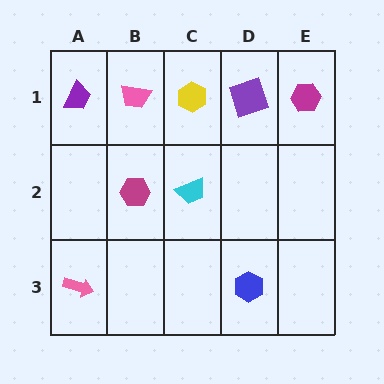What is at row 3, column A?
A pink arrow.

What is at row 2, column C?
A cyan trapezoid.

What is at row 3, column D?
A blue hexagon.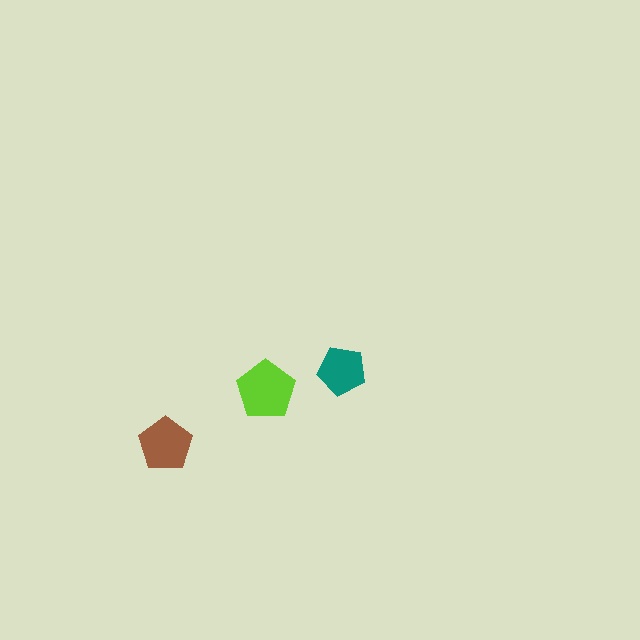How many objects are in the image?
There are 3 objects in the image.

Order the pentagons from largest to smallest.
the lime one, the brown one, the teal one.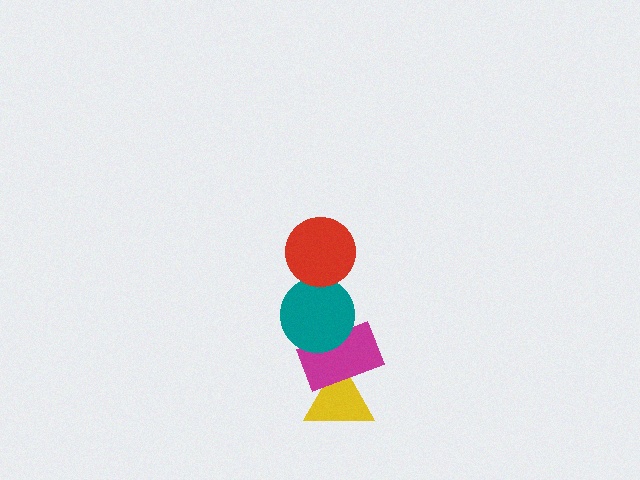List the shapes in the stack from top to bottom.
From top to bottom: the red circle, the teal circle, the magenta rectangle, the yellow triangle.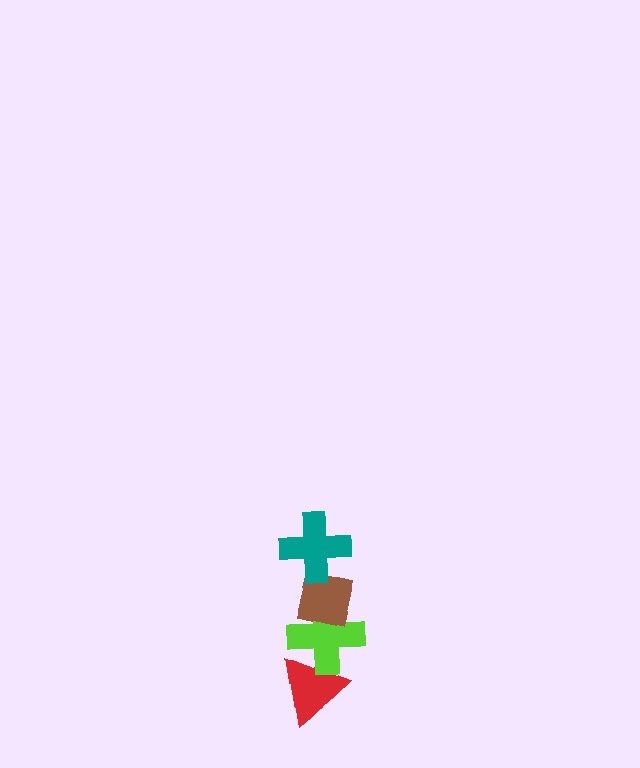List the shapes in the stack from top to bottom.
From top to bottom: the teal cross, the brown square, the lime cross, the red triangle.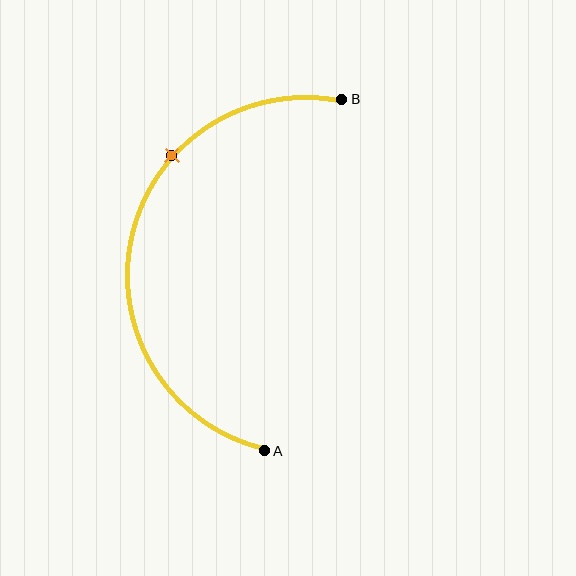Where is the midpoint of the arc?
The arc midpoint is the point on the curve farthest from the straight line joining A and B. It sits to the left of that line.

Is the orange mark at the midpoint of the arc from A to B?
No. The orange mark lies on the arc but is closer to endpoint B. The arc midpoint would be at the point on the curve equidistant along the arc from both A and B.